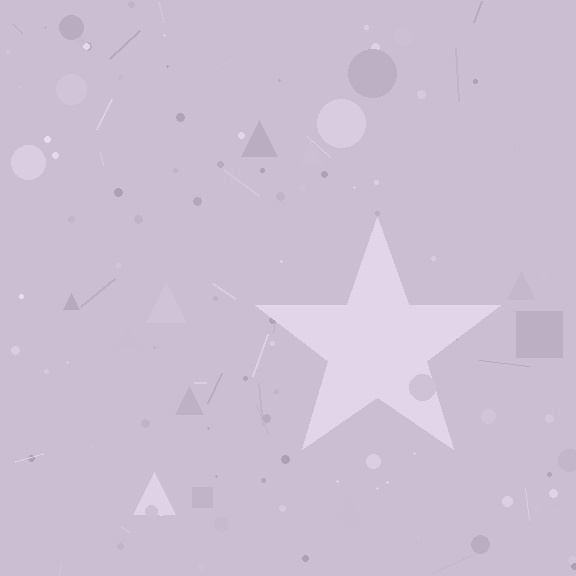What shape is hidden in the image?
A star is hidden in the image.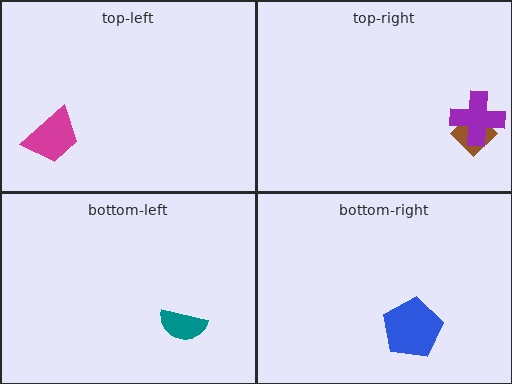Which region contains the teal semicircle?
The bottom-left region.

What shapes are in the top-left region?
The magenta trapezoid.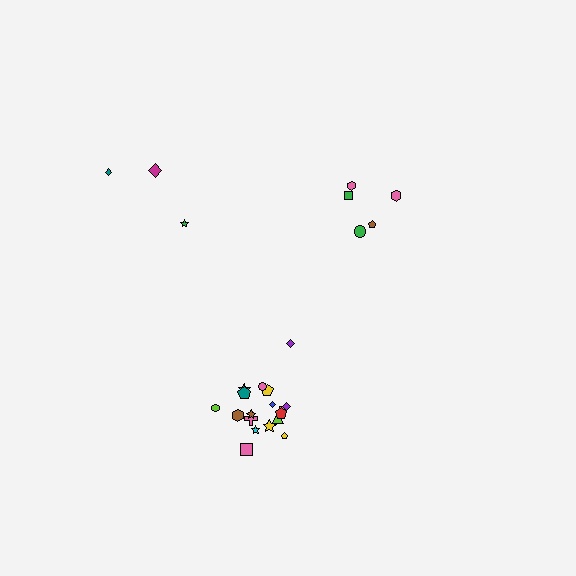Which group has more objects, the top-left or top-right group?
The top-right group.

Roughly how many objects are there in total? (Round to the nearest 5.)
Roughly 25 objects in total.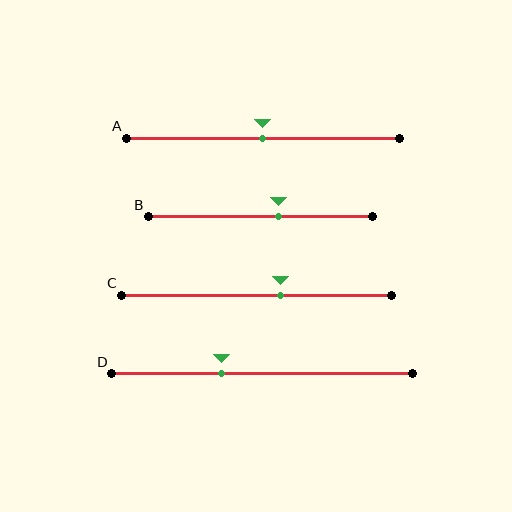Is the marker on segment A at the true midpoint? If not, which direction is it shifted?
Yes, the marker on segment A is at the true midpoint.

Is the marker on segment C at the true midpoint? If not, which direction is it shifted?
No, the marker on segment C is shifted to the right by about 9% of the segment length.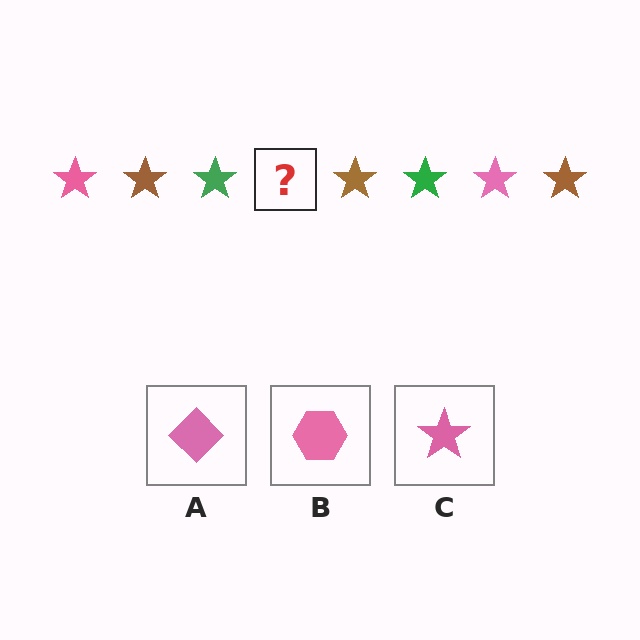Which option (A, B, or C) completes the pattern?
C.